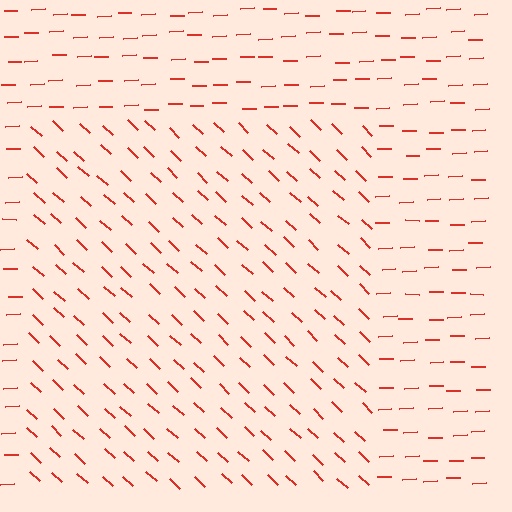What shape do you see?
I see a rectangle.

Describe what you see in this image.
The image is filled with small red line segments. A rectangle region in the image has lines oriented differently from the surrounding lines, creating a visible texture boundary.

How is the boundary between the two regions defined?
The boundary is defined purely by a change in line orientation (approximately 45 degrees difference). All lines are the same color and thickness.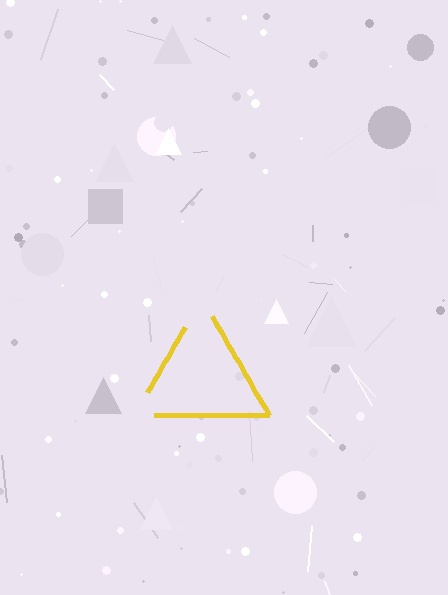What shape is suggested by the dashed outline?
The dashed outline suggests a triangle.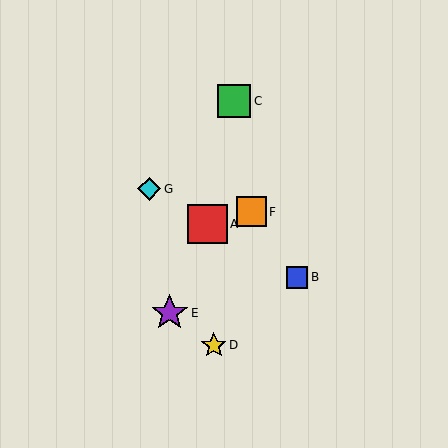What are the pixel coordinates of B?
Object B is at (297, 277).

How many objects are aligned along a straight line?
3 objects (A, B, G) are aligned along a straight line.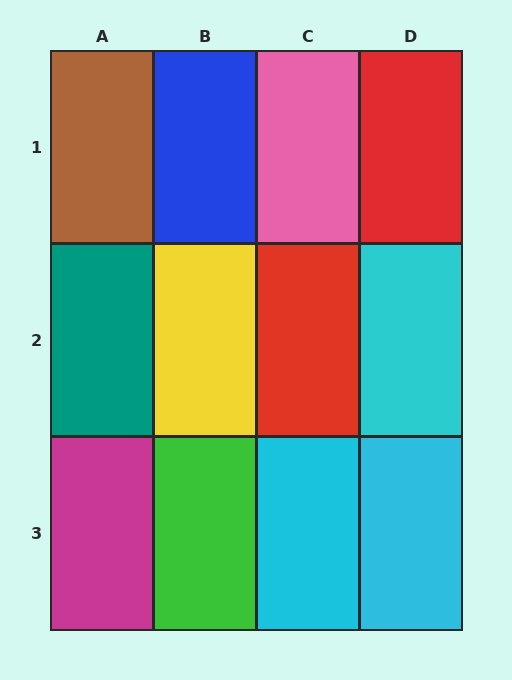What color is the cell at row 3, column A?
Magenta.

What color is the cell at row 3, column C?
Cyan.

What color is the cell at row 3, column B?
Green.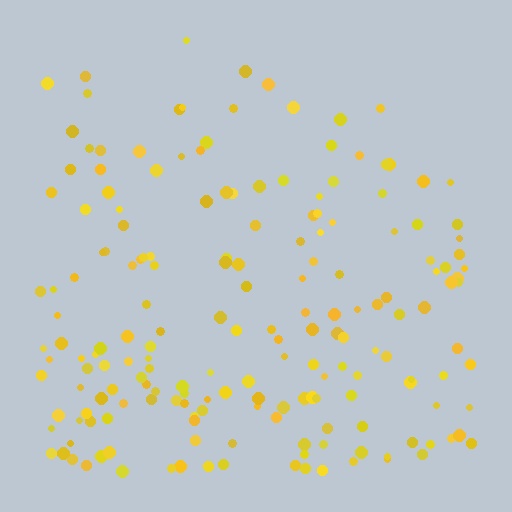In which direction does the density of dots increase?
From top to bottom, with the bottom side densest.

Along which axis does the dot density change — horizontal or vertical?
Vertical.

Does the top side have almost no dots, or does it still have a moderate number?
Still a moderate number, just noticeably fewer than the bottom.